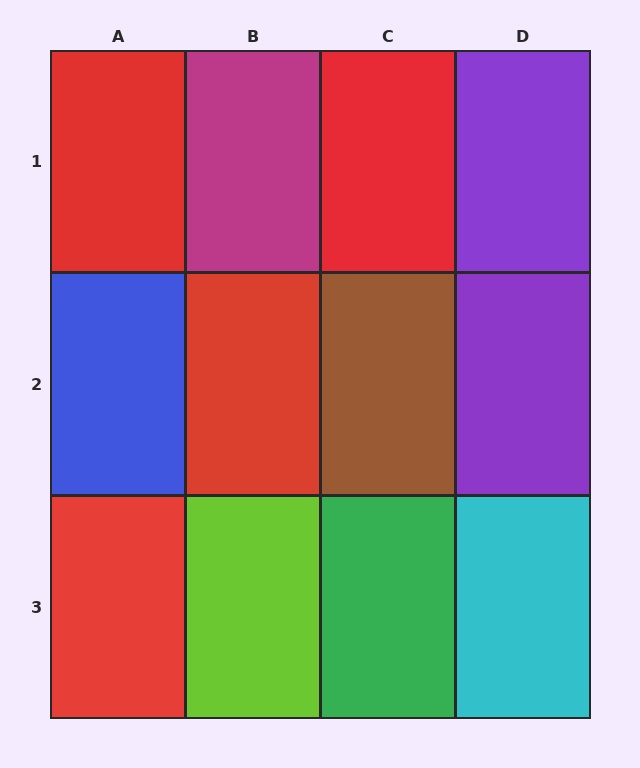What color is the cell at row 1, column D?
Purple.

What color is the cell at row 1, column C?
Red.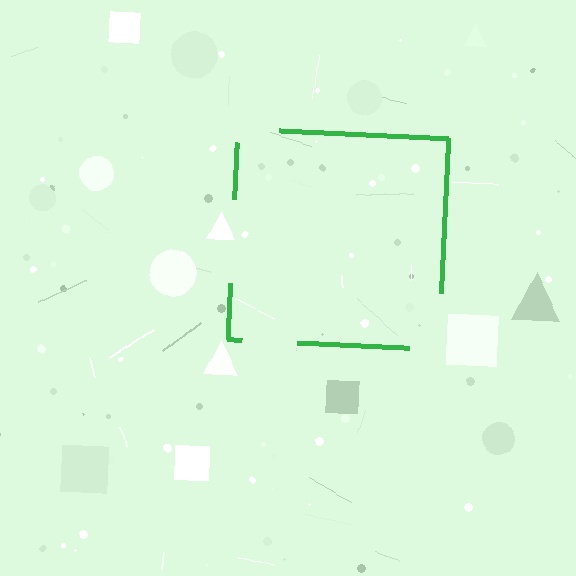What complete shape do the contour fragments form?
The contour fragments form a square.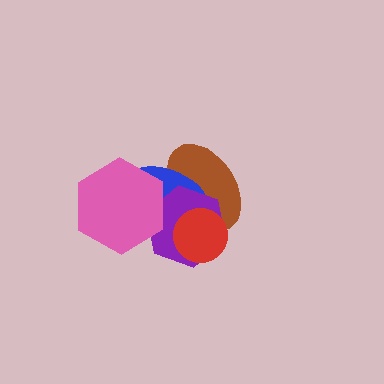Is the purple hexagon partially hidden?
Yes, it is partially covered by another shape.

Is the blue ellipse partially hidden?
Yes, it is partially covered by another shape.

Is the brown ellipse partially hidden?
Yes, it is partially covered by another shape.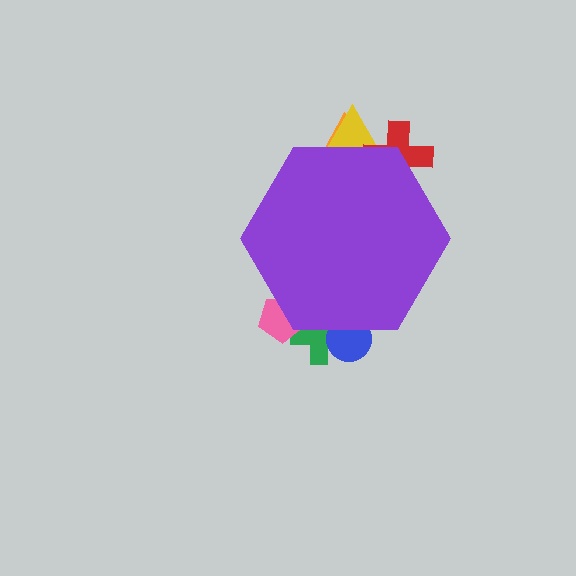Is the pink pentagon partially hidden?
Yes, the pink pentagon is partially hidden behind the purple hexagon.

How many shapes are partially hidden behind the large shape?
6 shapes are partially hidden.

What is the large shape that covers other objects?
A purple hexagon.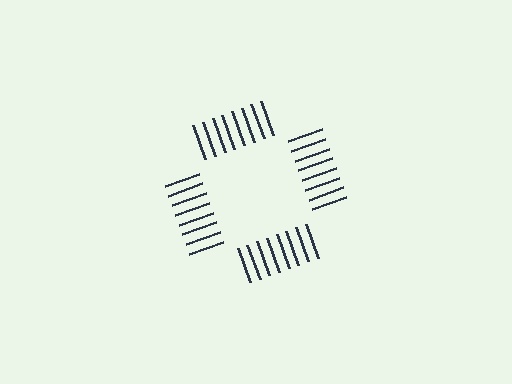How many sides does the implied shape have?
4 sides — the line-ends trace a square.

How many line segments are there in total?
32 — 8 along each of the 4 edges.